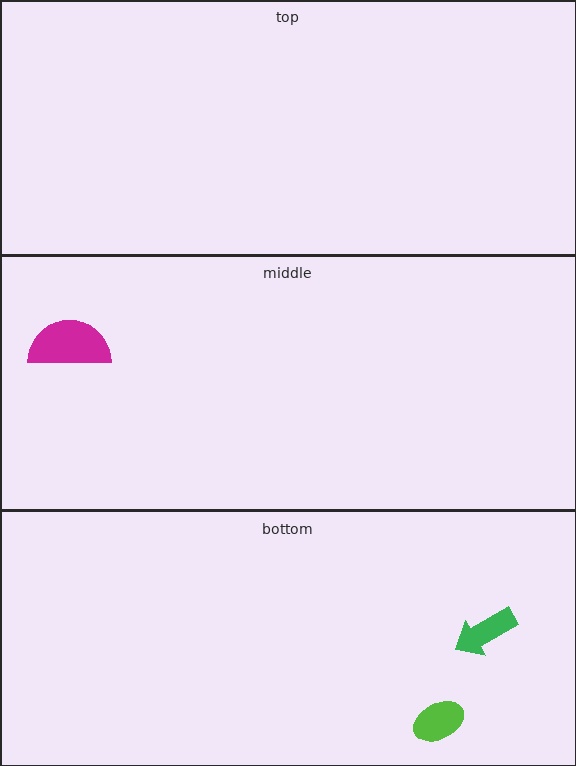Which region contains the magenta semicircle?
The middle region.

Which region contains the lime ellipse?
The bottom region.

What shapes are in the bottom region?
The green arrow, the lime ellipse.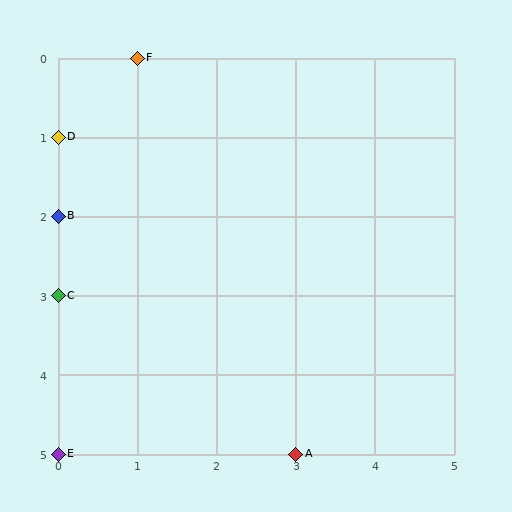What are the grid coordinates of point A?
Point A is at grid coordinates (3, 5).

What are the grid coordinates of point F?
Point F is at grid coordinates (1, 0).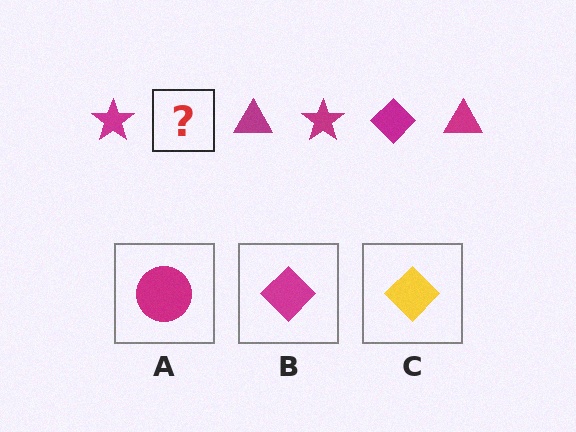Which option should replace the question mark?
Option B.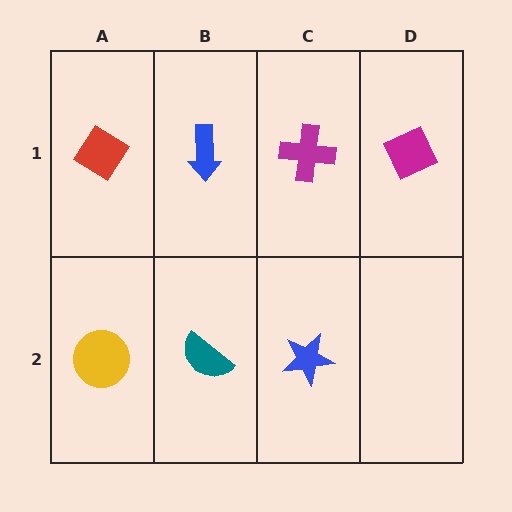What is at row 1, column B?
A blue arrow.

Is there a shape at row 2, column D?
No, that cell is empty.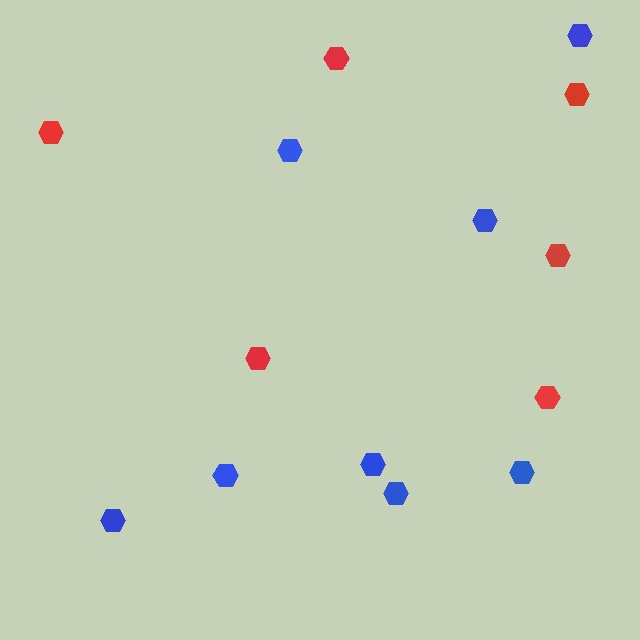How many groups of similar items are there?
There are 2 groups: one group of red hexagons (6) and one group of blue hexagons (8).